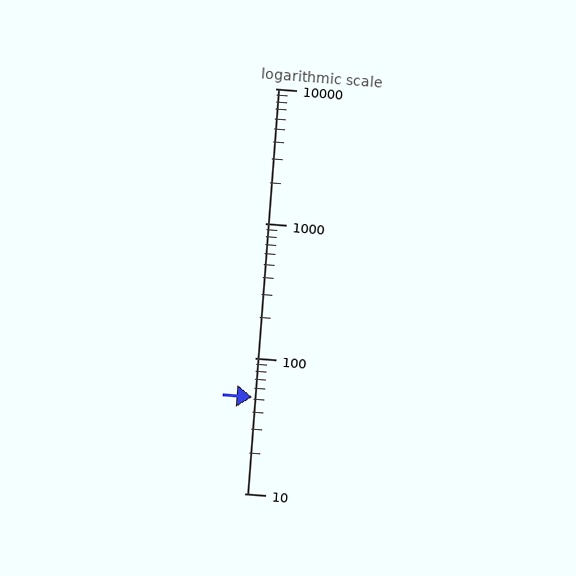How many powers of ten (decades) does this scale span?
The scale spans 3 decades, from 10 to 10000.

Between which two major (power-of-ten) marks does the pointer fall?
The pointer is between 10 and 100.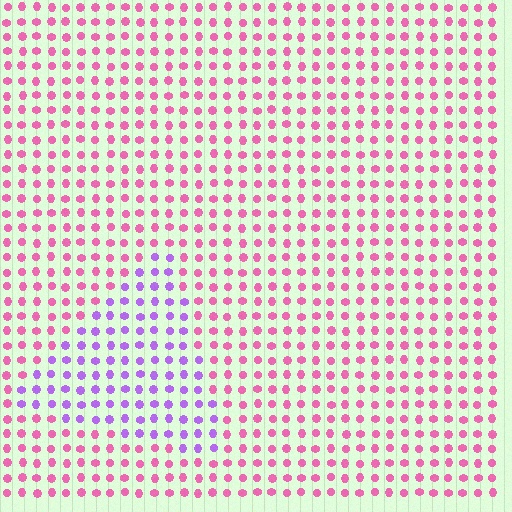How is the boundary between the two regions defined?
The boundary is defined purely by a slight shift in hue (about 51 degrees). Spacing, size, and orientation are identical on both sides.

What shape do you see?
I see a triangle.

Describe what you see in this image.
The image is filled with small pink elements in a uniform arrangement. A triangle-shaped region is visible where the elements are tinted to a slightly different hue, forming a subtle color boundary.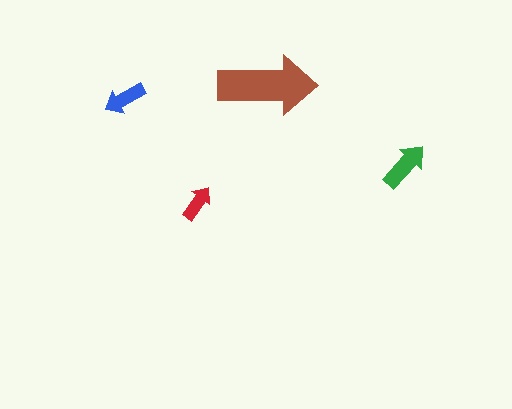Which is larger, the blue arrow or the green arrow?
The green one.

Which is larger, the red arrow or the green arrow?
The green one.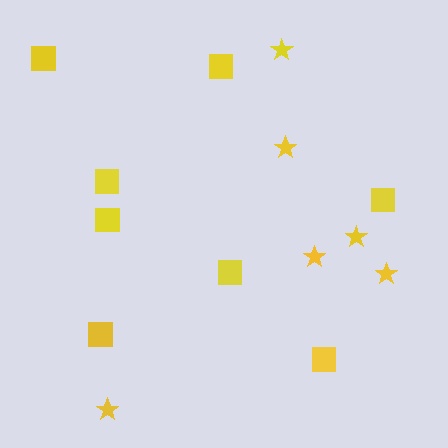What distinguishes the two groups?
There are 2 groups: one group of stars (6) and one group of squares (8).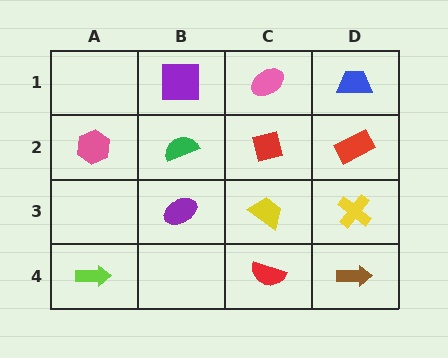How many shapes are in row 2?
4 shapes.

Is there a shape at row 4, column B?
No, that cell is empty.